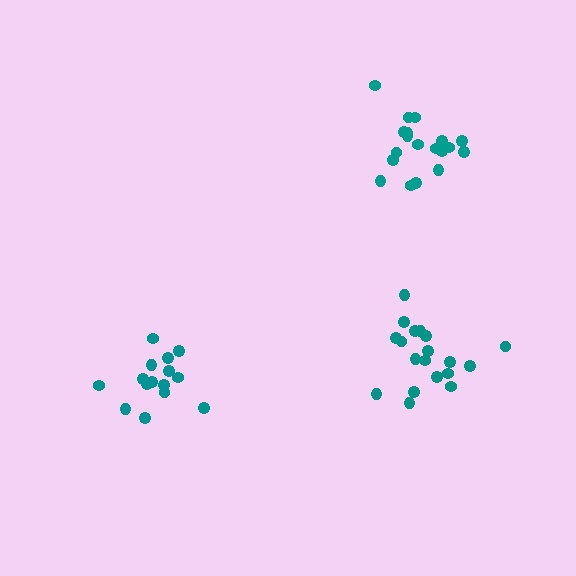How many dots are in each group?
Group 1: 19 dots, Group 2: 19 dots, Group 3: 15 dots (53 total).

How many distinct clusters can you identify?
There are 3 distinct clusters.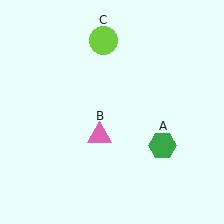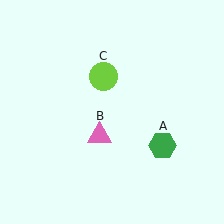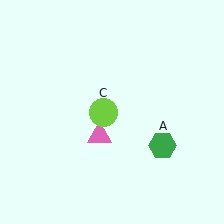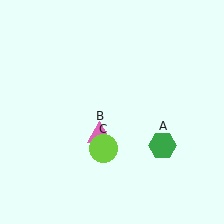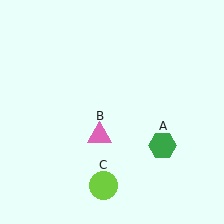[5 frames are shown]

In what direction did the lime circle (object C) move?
The lime circle (object C) moved down.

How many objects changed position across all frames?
1 object changed position: lime circle (object C).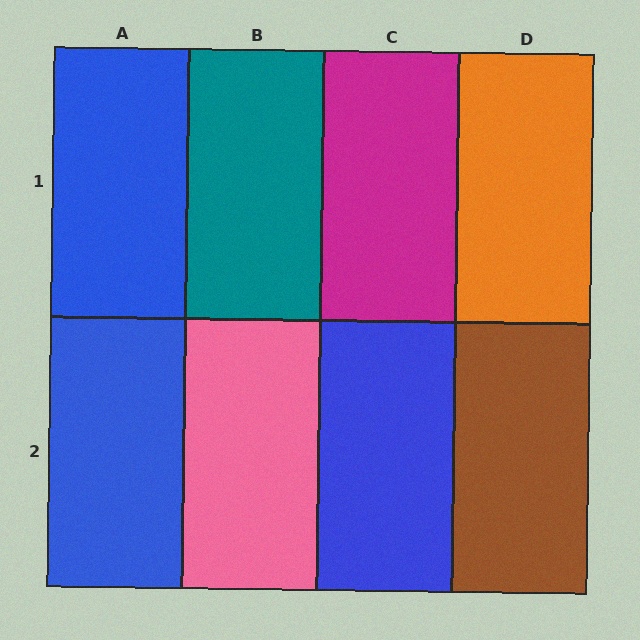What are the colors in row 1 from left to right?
Blue, teal, magenta, orange.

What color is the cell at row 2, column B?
Pink.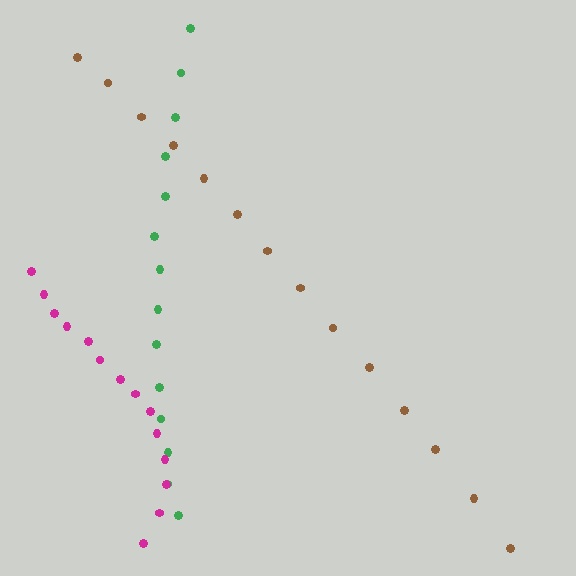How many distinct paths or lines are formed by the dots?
There are 3 distinct paths.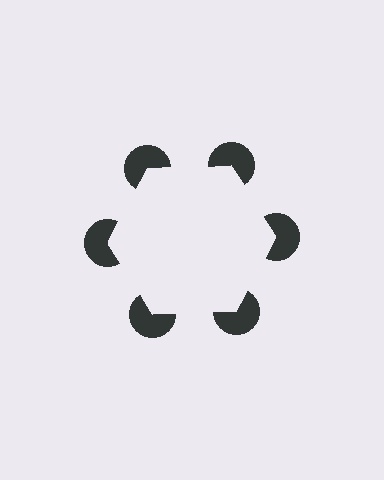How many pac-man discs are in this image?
There are 6 — one at each vertex of the illusory hexagon.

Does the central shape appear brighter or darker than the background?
It typically appears slightly brighter than the background, even though no actual brightness change is drawn.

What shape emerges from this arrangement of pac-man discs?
An illusory hexagon — its edges are inferred from the aligned wedge cuts in the pac-man discs, not physically drawn.